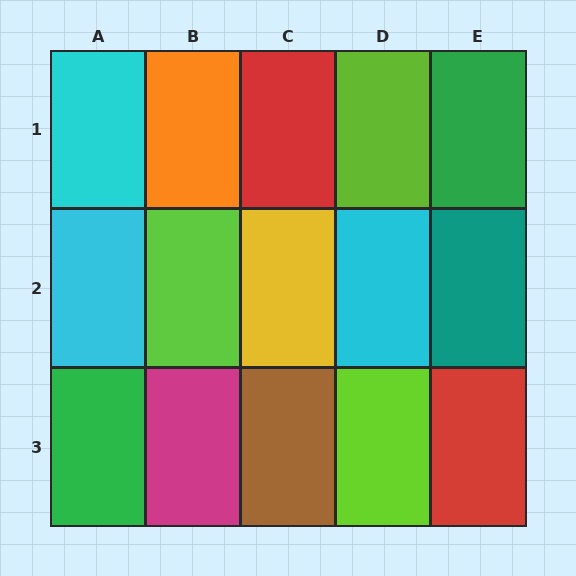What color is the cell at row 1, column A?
Cyan.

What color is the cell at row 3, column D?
Lime.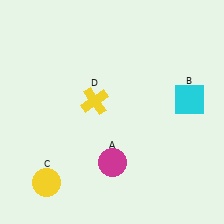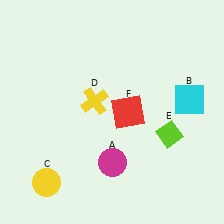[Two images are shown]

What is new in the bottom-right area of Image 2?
A red square (F) was added in the bottom-right area of Image 2.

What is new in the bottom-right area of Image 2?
A lime diamond (E) was added in the bottom-right area of Image 2.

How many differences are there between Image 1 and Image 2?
There are 2 differences between the two images.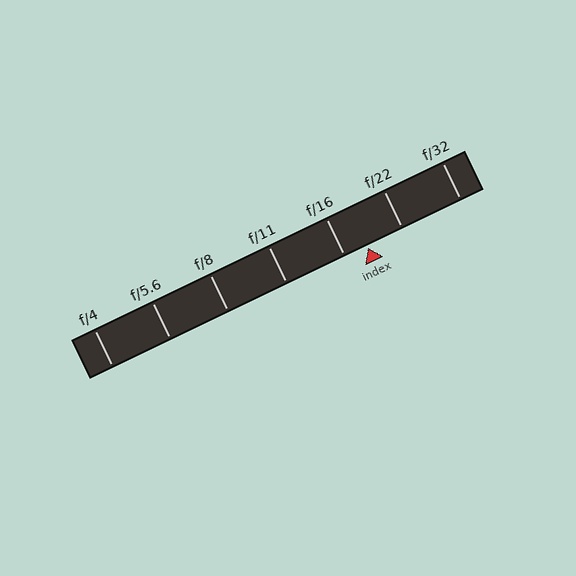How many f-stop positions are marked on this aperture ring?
There are 7 f-stop positions marked.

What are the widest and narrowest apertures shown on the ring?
The widest aperture shown is f/4 and the narrowest is f/32.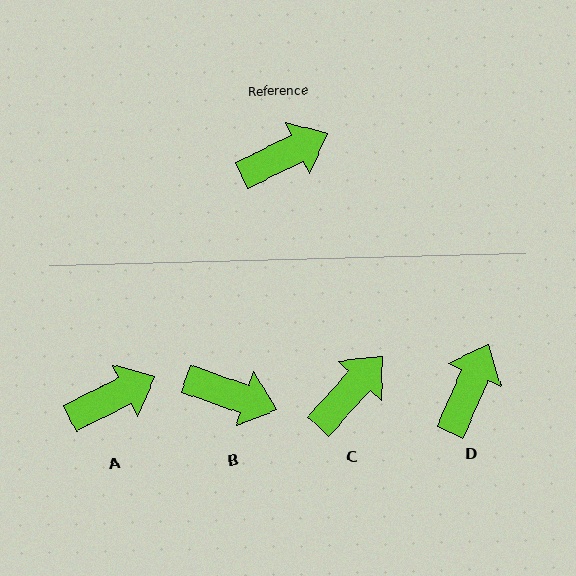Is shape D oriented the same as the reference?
No, it is off by about 41 degrees.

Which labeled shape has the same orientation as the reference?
A.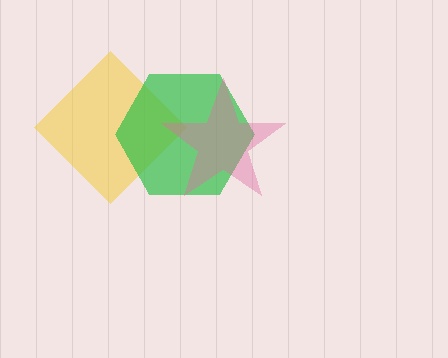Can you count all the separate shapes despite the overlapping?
Yes, there are 3 separate shapes.